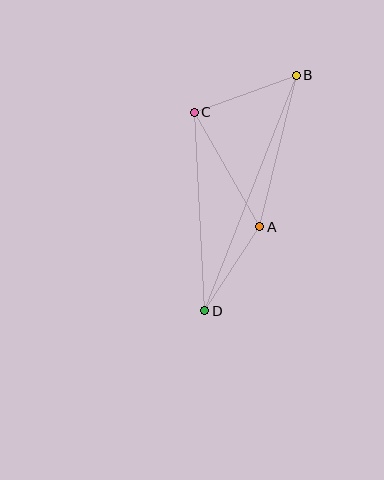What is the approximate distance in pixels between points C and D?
The distance between C and D is approximately 199 pixels.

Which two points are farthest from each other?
Points B and D are farthest from each other.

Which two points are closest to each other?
Points A and D are closest to each other.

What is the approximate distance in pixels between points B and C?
The distance between B and C is approximately 109 pixels.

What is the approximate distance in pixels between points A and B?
The distance between A and B is approximately 156 pixels.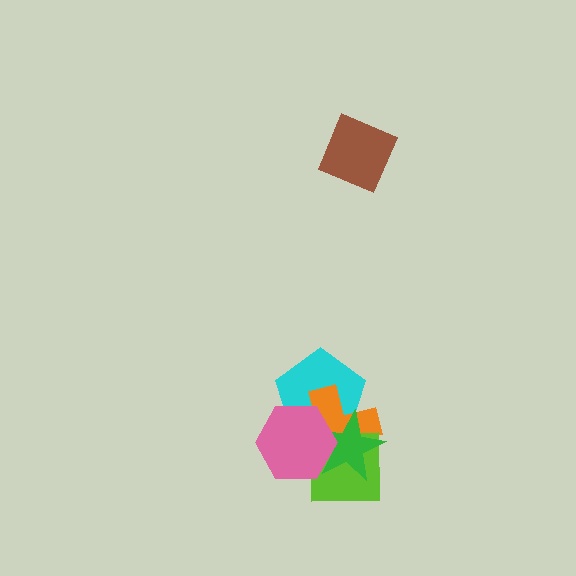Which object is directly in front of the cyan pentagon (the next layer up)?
The orange cross is directly in front of the cyan pentagon.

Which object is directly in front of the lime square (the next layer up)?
The green star is directly in front of the lime square.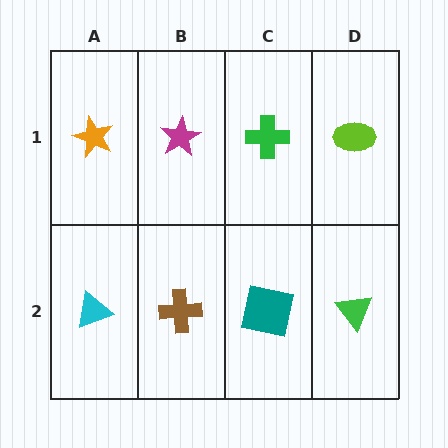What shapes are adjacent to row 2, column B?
A magenta star (row 1, column B), a cyan triangle (row 2, column A), a teal square (row 2, column C).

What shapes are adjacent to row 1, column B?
A brown cross (row 2, column B), an orange star (row 1, column A), a green cross (row 1, column C).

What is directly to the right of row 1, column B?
A green cross.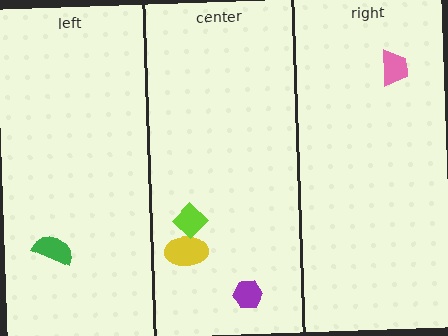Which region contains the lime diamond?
The center region.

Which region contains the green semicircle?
The left region.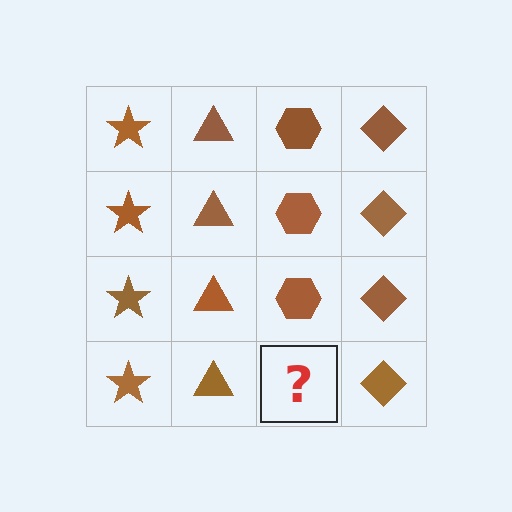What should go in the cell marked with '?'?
The missing cell should contain a brown hexagon.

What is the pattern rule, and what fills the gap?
The rule is that each column has a consistent shape. The gap should be filled with a brown hexagon.